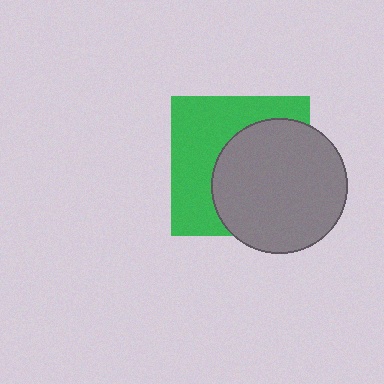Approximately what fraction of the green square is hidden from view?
Roughly 53% of the green square is hidden behind the gray circle.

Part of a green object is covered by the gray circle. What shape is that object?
It is a square.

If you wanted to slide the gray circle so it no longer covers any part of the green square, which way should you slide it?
Slide it right — that is the most direct way to separate the two shapes.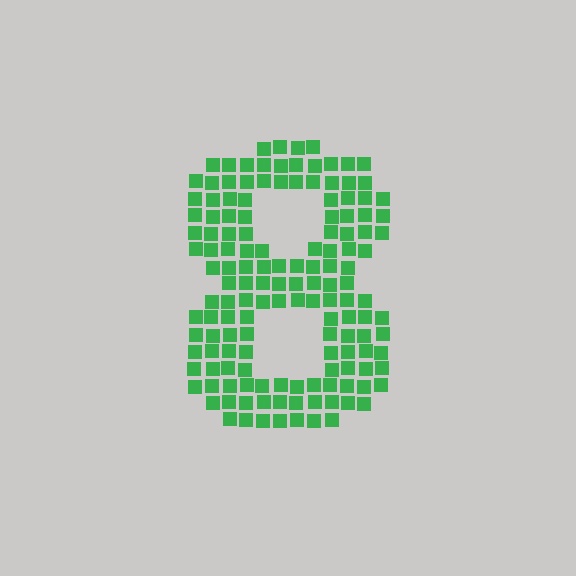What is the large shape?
The large shape is the digit 8.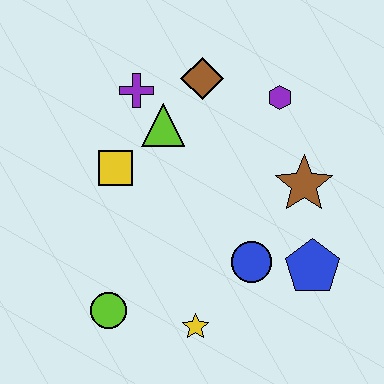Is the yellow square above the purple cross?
No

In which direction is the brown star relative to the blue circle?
The brown star is above the blue circle.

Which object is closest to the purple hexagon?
The brown diamond is closest to the purple hexagon.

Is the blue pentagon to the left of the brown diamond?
No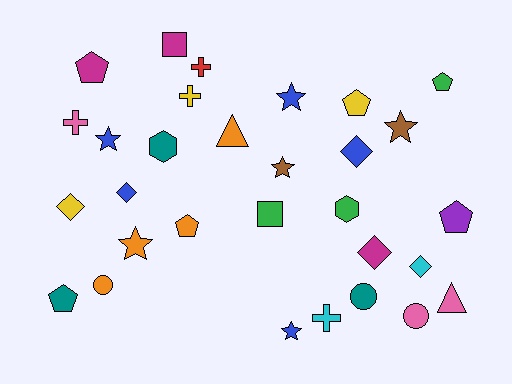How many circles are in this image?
There are 3 circles.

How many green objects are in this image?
There are 3 green objects.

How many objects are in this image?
There are 30 objects.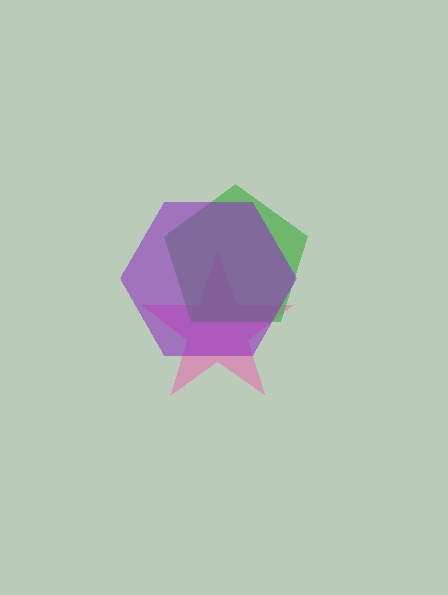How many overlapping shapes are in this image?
There are 3 overlapping shapes in the image.